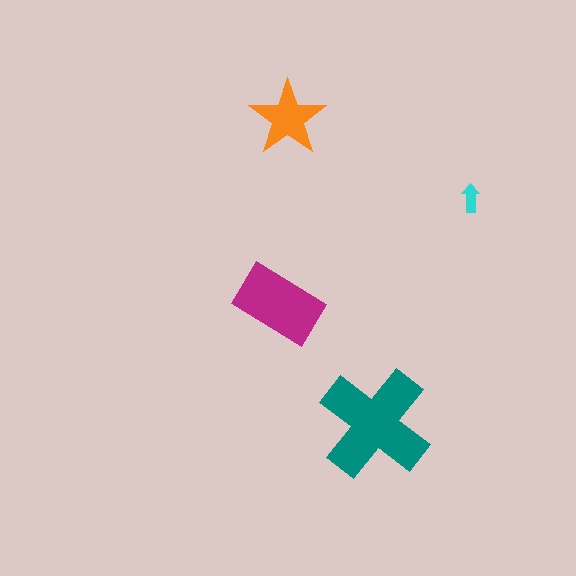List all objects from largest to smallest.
The teal cross, the magenta rectangle, the orange star, the cyan arrow.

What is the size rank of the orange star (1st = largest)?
3rd.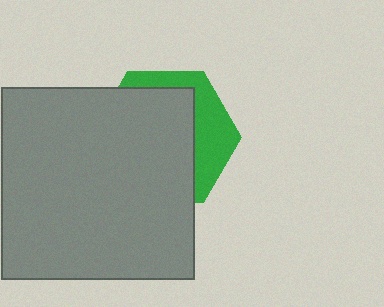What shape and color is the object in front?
The object in front is a gray square.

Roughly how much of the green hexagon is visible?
A small part of it is visible (roughly 32%).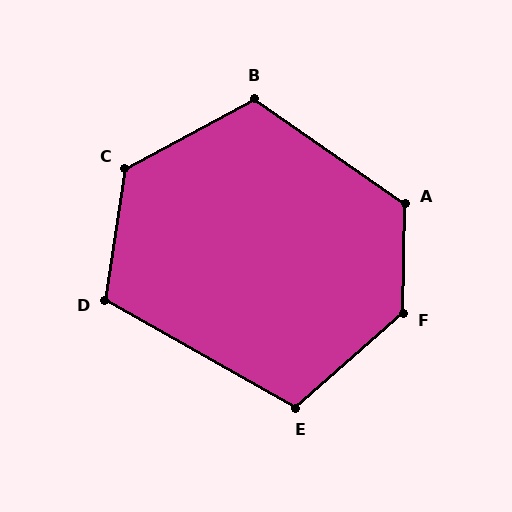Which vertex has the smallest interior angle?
E, at approximately 109 degrees.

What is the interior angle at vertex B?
Approximately 116 degrees (obtuse).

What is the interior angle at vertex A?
Approximately 124 degrees (obtuse).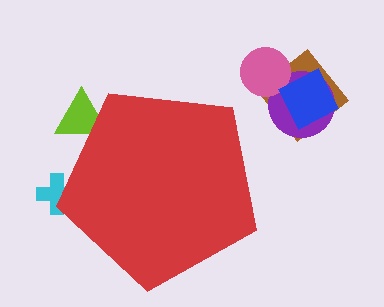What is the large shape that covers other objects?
A red pentagon.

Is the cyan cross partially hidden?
Yes, the cyan cross is partially hidden behind the red pentagon.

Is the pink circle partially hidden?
No, the pink circle is fully visible.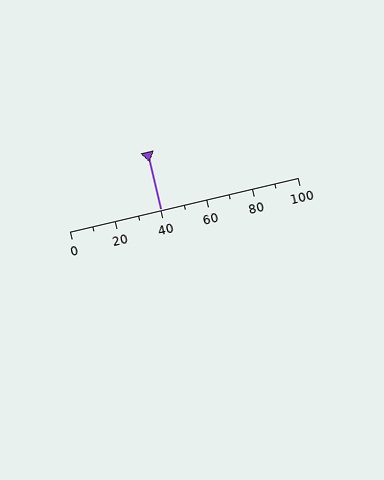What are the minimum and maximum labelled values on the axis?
The axis runs from 0 to 100.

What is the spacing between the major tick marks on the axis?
The major ticks are spaced 20 apart.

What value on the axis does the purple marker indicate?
The marker indicates approximately 40.